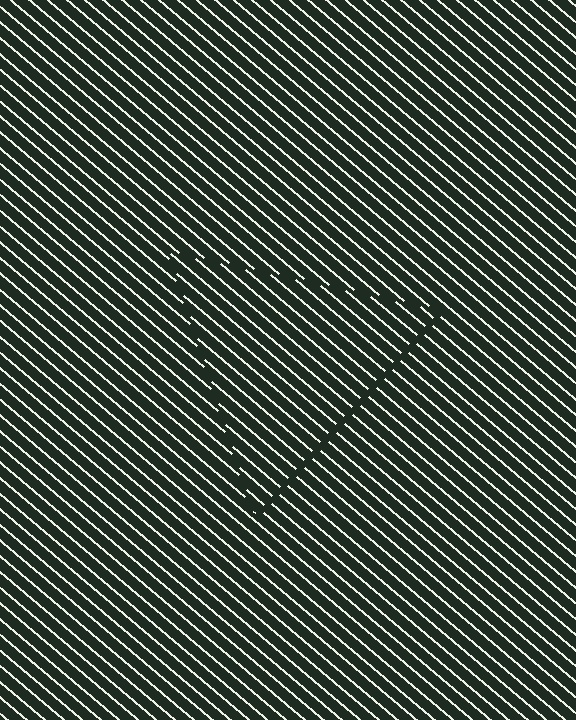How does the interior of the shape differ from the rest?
The interior of the shape contains the same grating, shifted by half a period — the contour is defined by the phase discontinuity where line-ends from the inner and outer gratings abut.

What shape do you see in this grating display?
An illusory triangle. The interior of the shape contains the same grating, shifted by half a period — the contour is defined by the phase discontinuity where line-ends from the inner and outer gratings abut.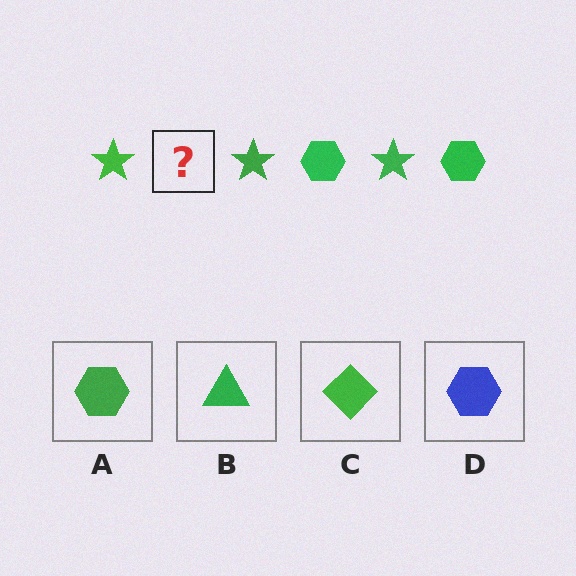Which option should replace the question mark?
Option A.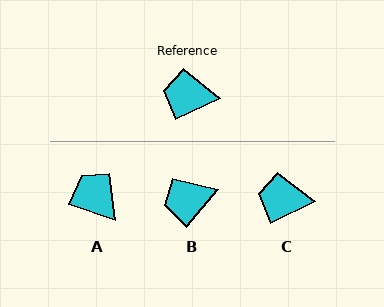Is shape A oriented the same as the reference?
No, it is off by about 45 degrees.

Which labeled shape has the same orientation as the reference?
C.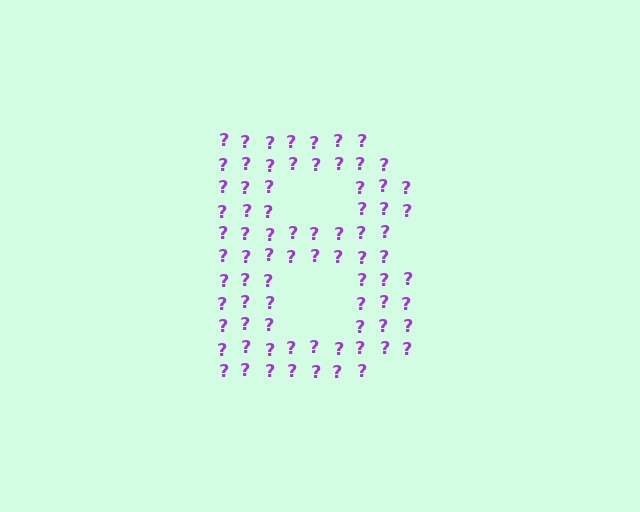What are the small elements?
The small elements are question marks.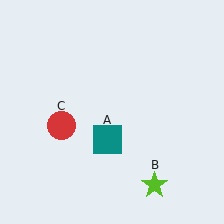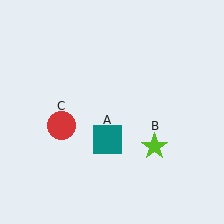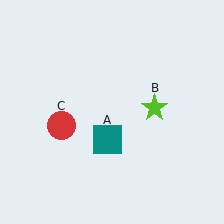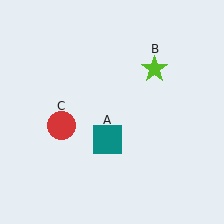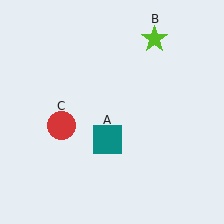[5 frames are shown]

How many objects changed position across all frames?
1 object changed position: lime star (object B).